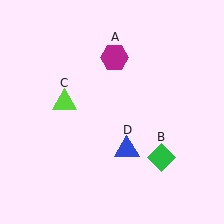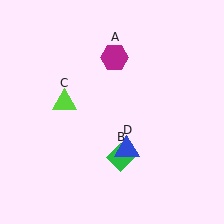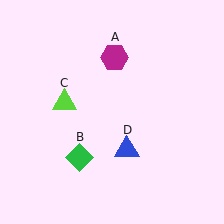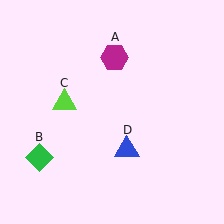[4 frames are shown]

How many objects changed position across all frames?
1 object changed position: green diamond (object B).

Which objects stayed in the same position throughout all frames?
Magenta hexagon (object A) and lime triangle (object C) and blue triangle (object D) remained stationary.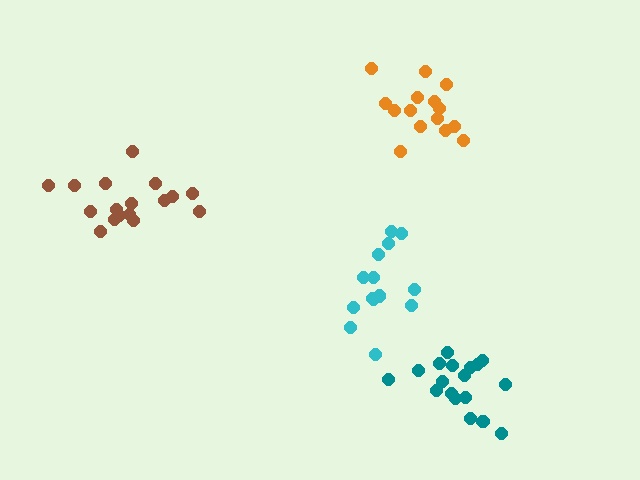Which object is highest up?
The orange cluster is topmost.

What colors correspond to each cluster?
The clusters are colored: teal, orange, brown, cyan.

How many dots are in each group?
Group 1: 18 dots, Group 2: 15 dots, Group 3: 17 dots, Group 4: 14 dots (64 total).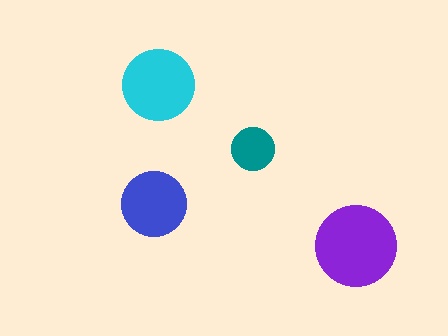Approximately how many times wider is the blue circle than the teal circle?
About 1.5 times wider.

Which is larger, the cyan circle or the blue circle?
The cyan one.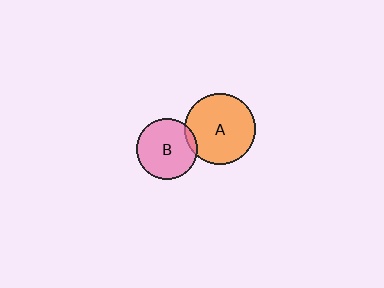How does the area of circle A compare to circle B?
Approximately 1.4 times.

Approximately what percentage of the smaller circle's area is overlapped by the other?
Approximately 5%.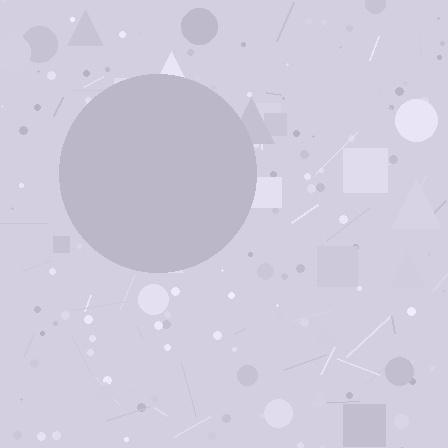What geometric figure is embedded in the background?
A circle is embedded in the background.